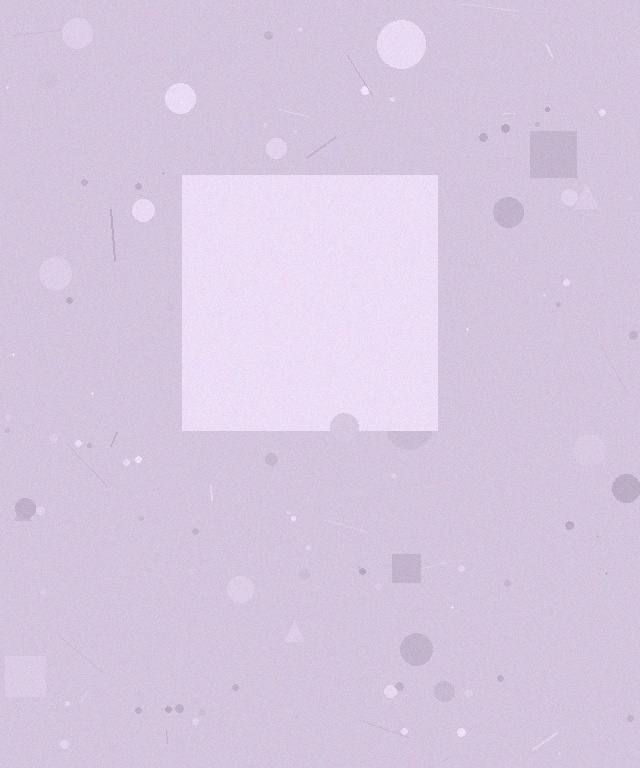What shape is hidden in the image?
A square is hidden in the image.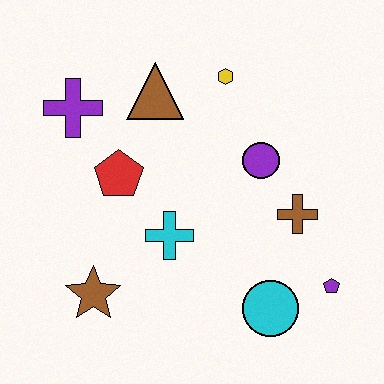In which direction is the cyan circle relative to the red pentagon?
The cyan circle is to the right of the red pentagon.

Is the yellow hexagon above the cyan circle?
Yes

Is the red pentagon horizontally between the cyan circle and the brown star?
Yes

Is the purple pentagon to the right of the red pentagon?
Yes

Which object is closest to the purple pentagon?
The cyan circle is closest to the purple pentagon.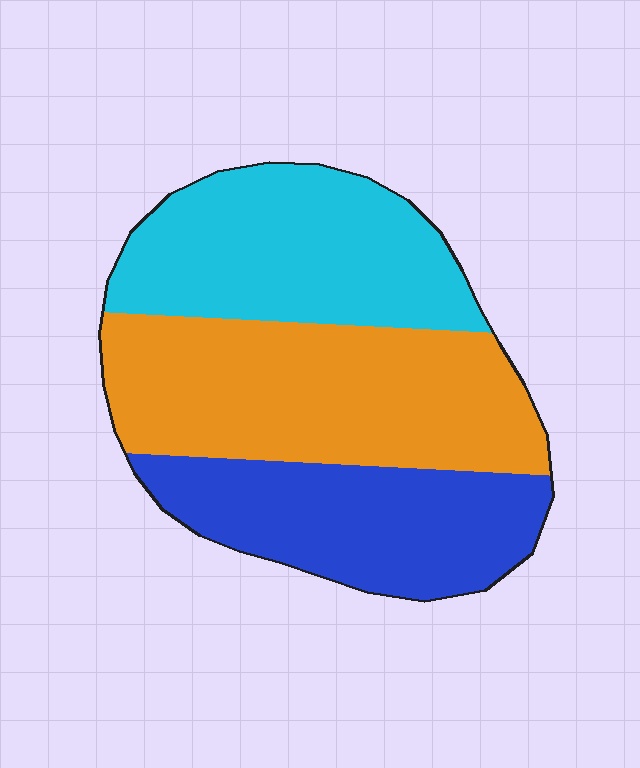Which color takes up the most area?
Orange, at roughly 40%.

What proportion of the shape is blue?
Blue takes up about one quarter (1/4) of the shape.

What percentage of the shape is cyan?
Cyan covers 32% of the shape.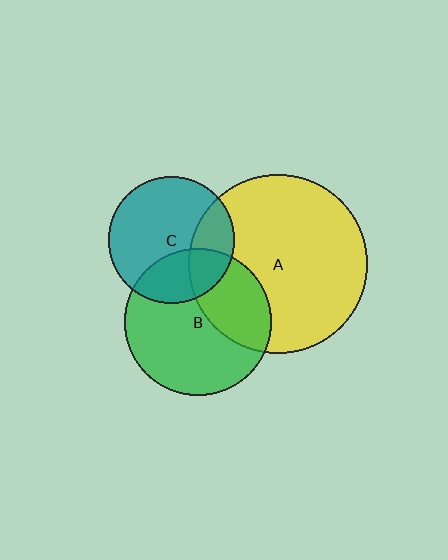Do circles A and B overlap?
Yes.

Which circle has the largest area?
Circle A (yellow).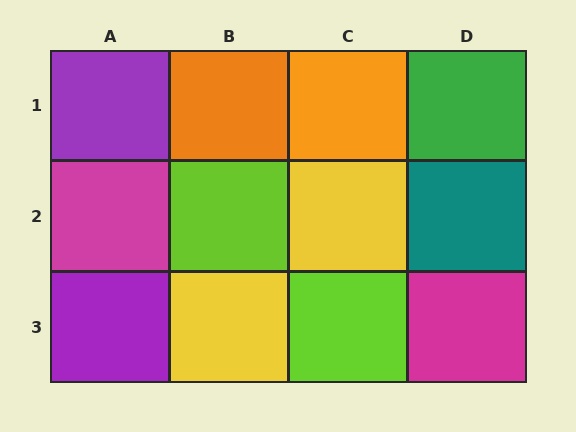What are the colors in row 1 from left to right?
Purple, orange, orange, green.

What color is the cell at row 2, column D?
Teal.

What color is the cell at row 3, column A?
Purple.